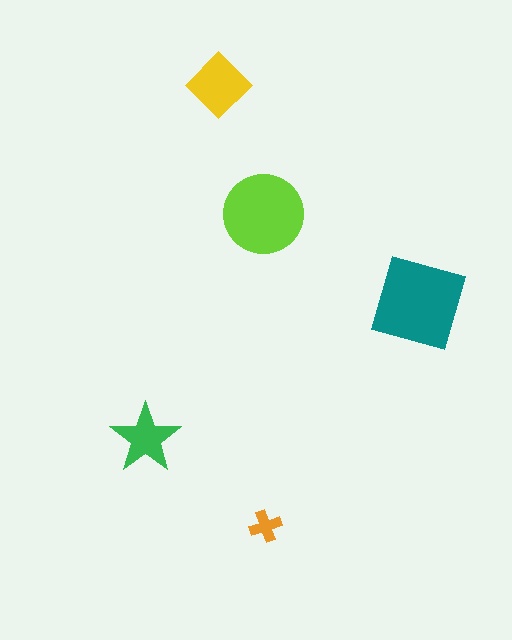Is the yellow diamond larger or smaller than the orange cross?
Larger.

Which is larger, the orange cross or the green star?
The green star.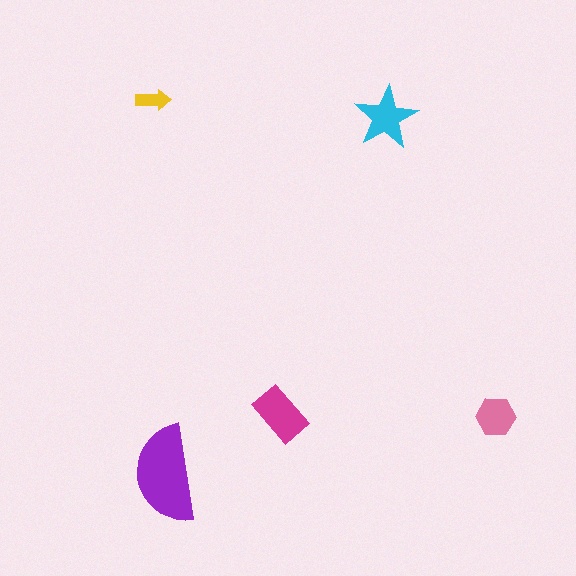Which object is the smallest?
The yellow arrow.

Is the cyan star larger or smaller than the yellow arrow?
Larger.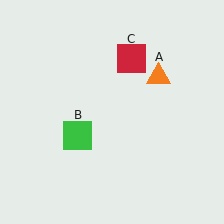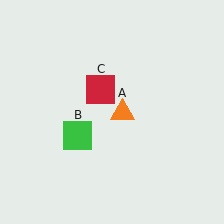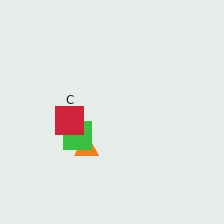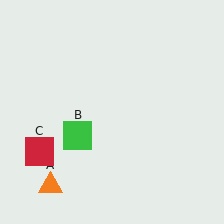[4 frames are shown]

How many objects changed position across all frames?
2 objects changed position: orange triangle (object A), red square (object C).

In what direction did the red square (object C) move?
The red square (object C) moved down and to the left.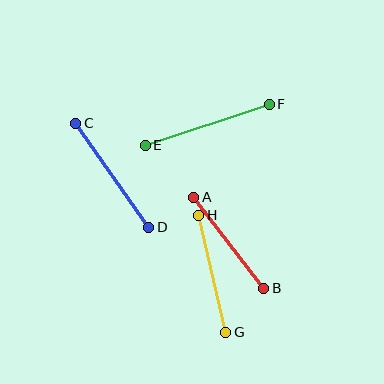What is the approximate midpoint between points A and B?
The midpoint is at approximately (229, 243) pixels.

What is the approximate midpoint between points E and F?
The midpoint is at approximately (207, 125) pixels.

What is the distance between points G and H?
The distance is approximately 120 pixels.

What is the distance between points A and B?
The distance is approximately 115 pixels.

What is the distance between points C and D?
The distance is approximately 127 pixels.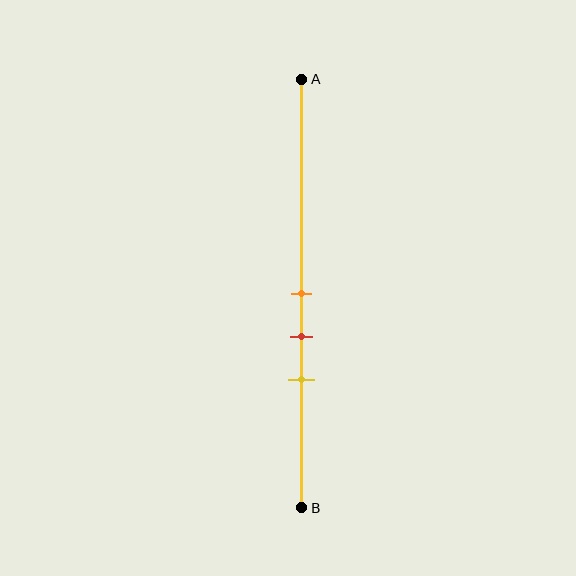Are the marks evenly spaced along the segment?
Yes, the marks are approximately evenly spaced.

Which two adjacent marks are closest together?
The orange and red marks are the closest adjacent pair.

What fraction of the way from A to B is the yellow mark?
The yellow mark is approximately 70% (0.7) of the way from A to B.